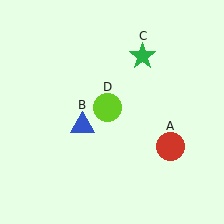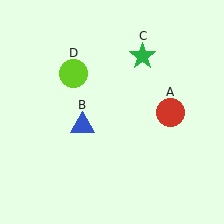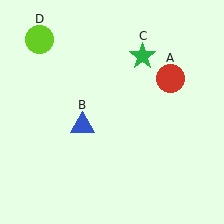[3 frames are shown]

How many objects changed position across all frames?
2 objects changed position: red circle (object A), lime circle (object D).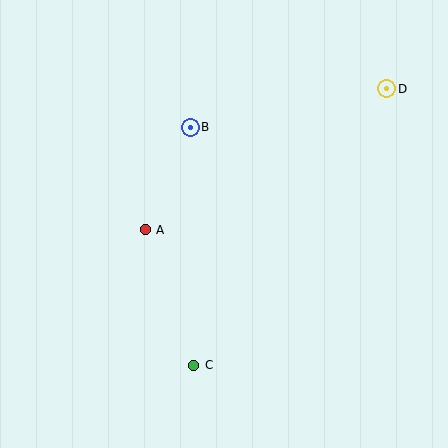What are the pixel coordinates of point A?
Point A is at (145, 230).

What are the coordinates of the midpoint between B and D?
The midpoint between B and D is at (288, 108).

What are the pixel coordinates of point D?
Point D is at (387, 89).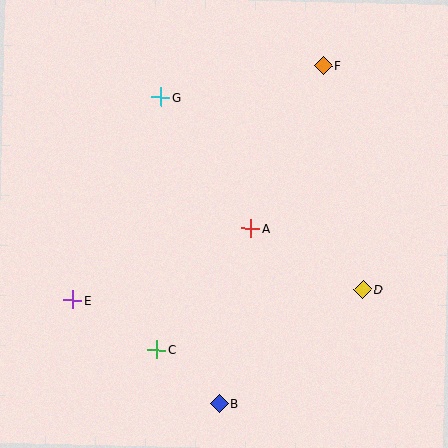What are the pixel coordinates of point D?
Point D is at (363, 290).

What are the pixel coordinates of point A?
Point A is at (251, 228).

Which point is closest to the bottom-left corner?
Point E is closest to the bottom-left corner.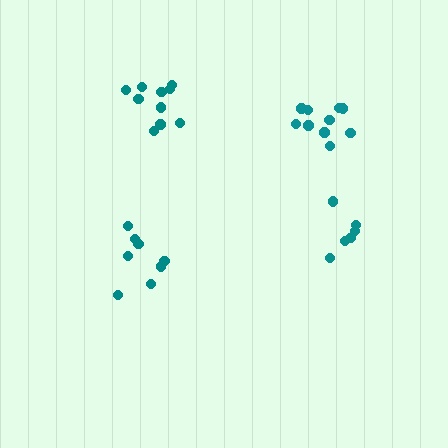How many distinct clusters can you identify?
There are 4 distinct clusters.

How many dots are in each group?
Group 1: 8 dots, Group 2: 10 dots, Group 3: 10 dots, Group 4: 6 dots (34 total).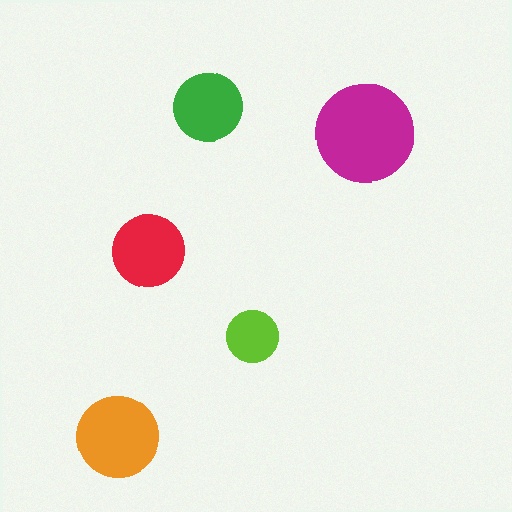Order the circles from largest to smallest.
the magenta one, the orange one, the red one, the green one, the lime one.